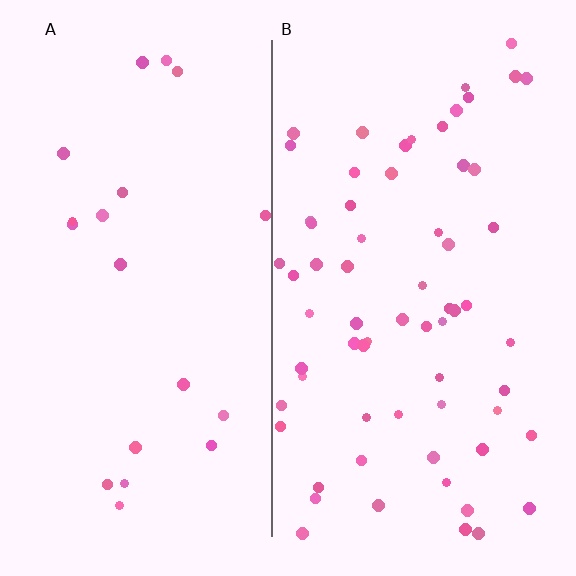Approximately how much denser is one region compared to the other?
Approximately 3.2× — region B over region A.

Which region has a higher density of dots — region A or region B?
B (the right).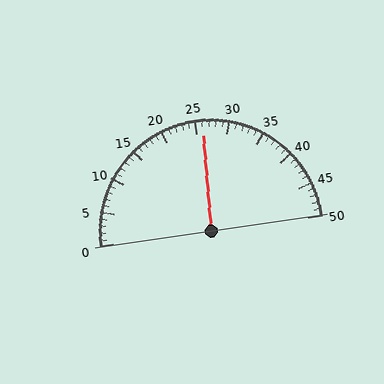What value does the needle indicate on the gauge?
The needle indicates approximately 26.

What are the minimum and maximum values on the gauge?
The gauge ranges from 0 to 50.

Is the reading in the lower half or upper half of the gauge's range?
The reading is in the upper half of the range (0 to 50).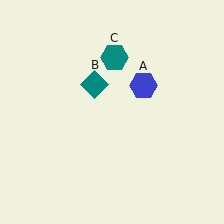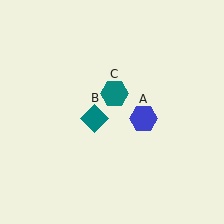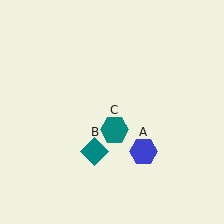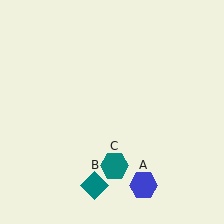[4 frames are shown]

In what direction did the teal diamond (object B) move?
The teal diamond (object B) moved down.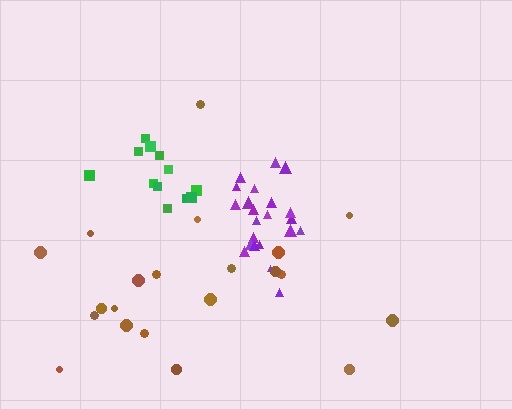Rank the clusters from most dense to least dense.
purple, green, brown.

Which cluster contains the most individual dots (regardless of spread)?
Purple (22).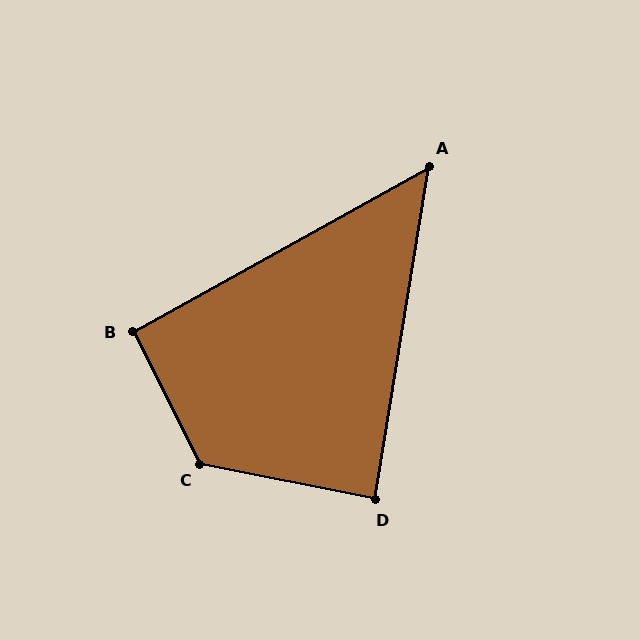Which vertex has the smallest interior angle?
A, at approximately 52 degrees.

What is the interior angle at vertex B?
Approximately 92 degrees (approximately right).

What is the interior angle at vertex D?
Approximately 88 degrees (approximately right).